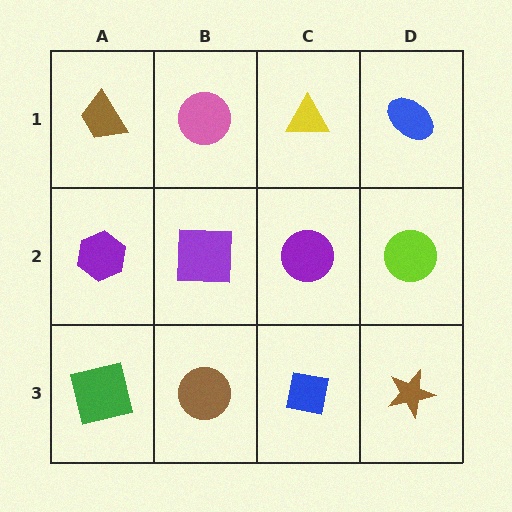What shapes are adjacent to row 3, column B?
A purple square (row 2, column B), a green square (row 3, column A), a blue square (row 3, column C).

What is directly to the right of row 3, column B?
A blue square.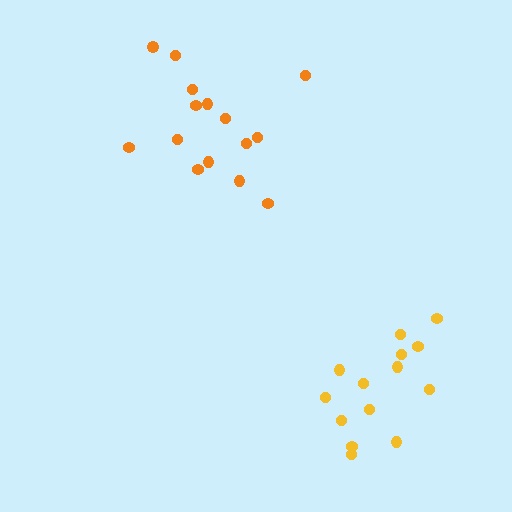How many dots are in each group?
Group 1: 14 dots, Group 2: 15 dots (29 total).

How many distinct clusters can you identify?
There are 2 distinct clusters.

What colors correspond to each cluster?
The clusters are colored: yellow, orange.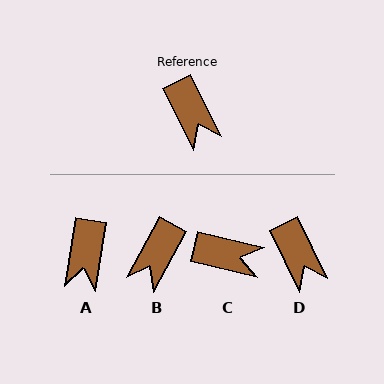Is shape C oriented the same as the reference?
No, it is off by about 51 degrees.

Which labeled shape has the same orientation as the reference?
D.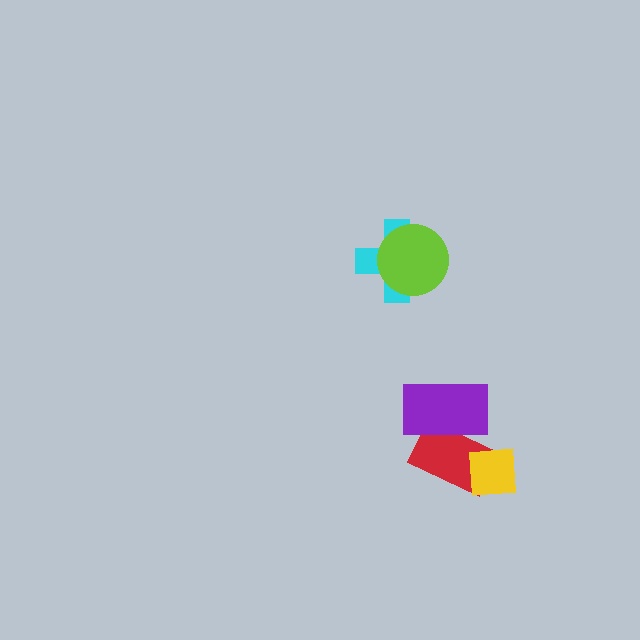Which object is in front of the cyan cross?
The lime circle is in front of the cyan cross.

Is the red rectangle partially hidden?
Yes, it is partially covered by another shape.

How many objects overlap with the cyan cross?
1 object overlaps with the cyan cross.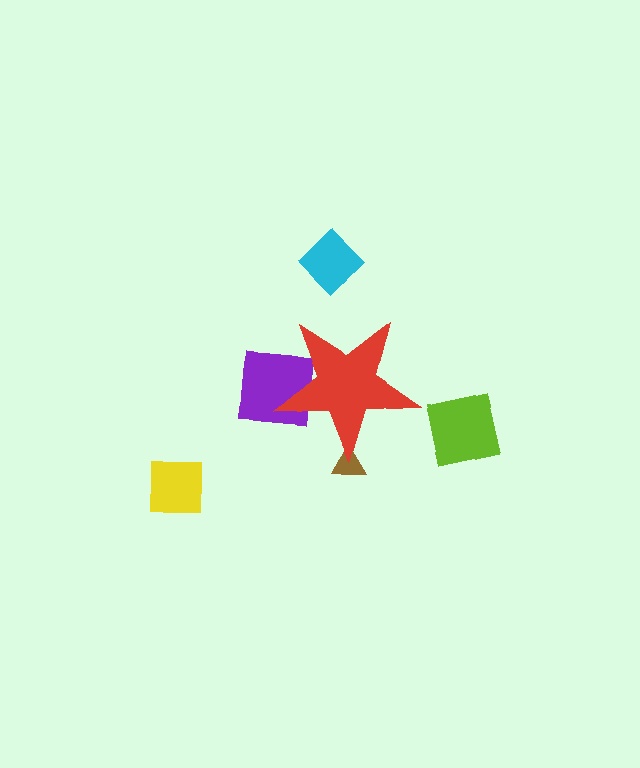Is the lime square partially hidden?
No, the lime square is fully visible.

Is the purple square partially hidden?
Yes, the purple square is partially hidden behind the red star.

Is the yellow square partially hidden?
No, the yellow square is fully visible.